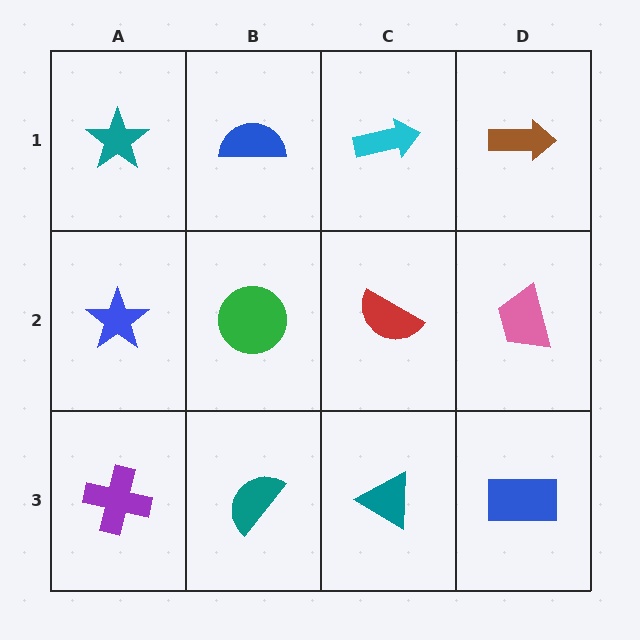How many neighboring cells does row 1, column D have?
2.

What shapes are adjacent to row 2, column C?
A cyan arrow (row 1, column C), a teal triangle (row 3, column C), a green circle (row 2, column B), a pink trapezoid (row 2, column D).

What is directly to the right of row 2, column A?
A green circle.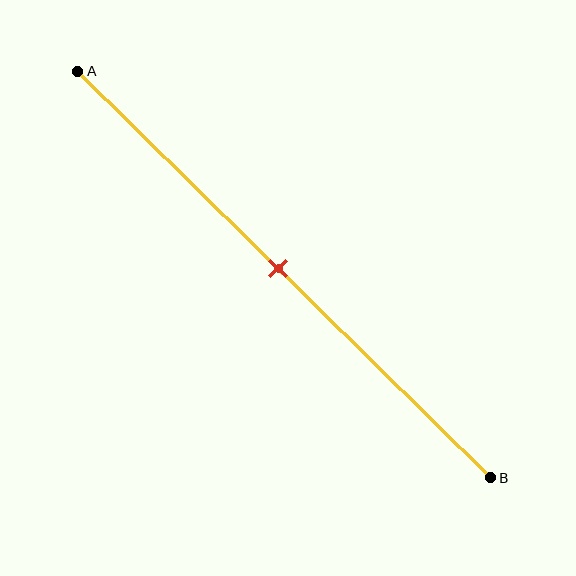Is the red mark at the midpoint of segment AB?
Yes, the mark is approximately at the midpoint.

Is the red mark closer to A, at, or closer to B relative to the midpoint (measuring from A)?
The red mark is approximately at the midpoint of segment AB.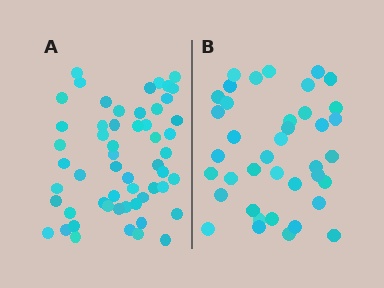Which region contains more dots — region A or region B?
Region A (the left region) has more dots.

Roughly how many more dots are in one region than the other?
Region A has approximately 15 more dots than region B.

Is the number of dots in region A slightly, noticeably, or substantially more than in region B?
Region A has noticeably more, but not dramatically so. The ratio is roughly 1.4 to 1.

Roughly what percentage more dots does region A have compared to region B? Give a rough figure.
About 40% more.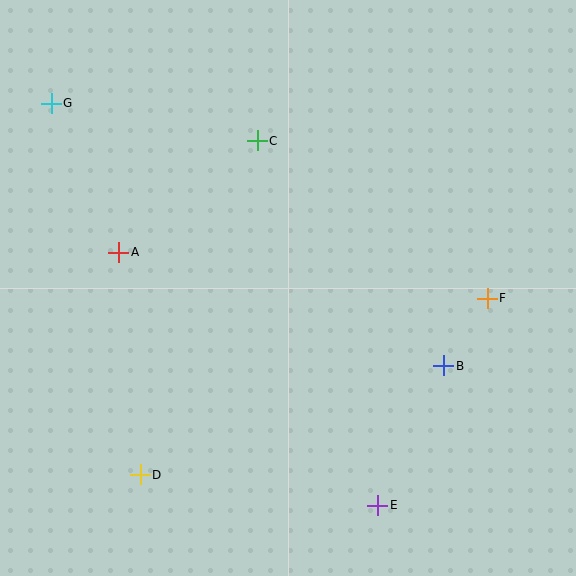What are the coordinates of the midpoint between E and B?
The midpoint between E and B is at (411, 436).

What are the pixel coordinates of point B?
Point B is at (444, 366).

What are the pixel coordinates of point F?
Point F is at (487, 298).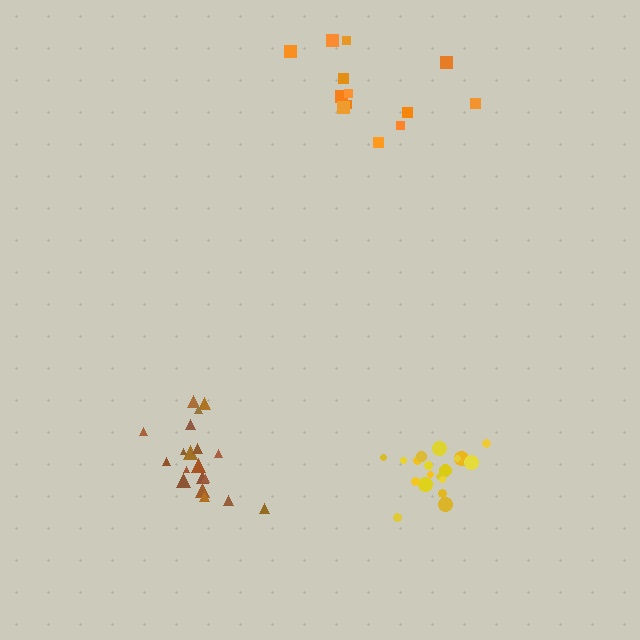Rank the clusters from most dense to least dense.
yellow, brown, orange.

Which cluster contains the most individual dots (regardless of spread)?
Brown (19).